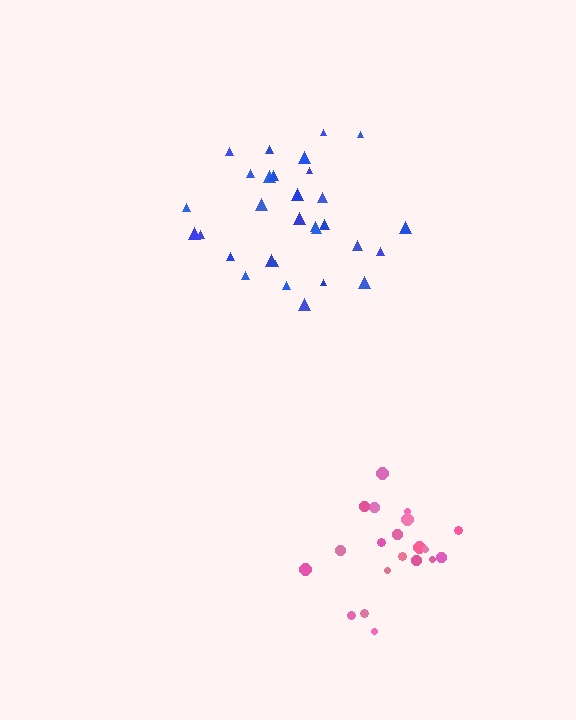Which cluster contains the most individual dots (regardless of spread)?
Blue (30).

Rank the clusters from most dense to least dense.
blue, pink.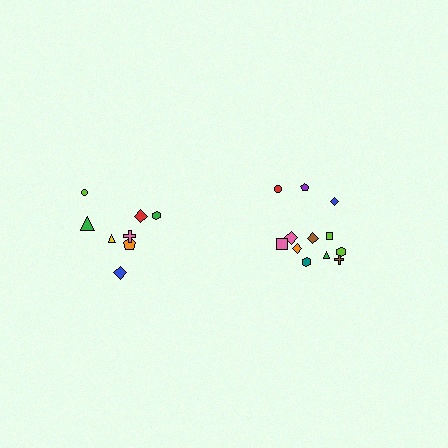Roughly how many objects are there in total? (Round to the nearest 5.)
Roughly 20 objects in total.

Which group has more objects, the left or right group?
The right group.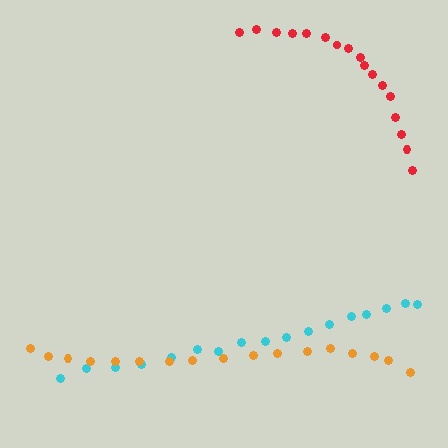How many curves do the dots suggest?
There are 3 distinct paths.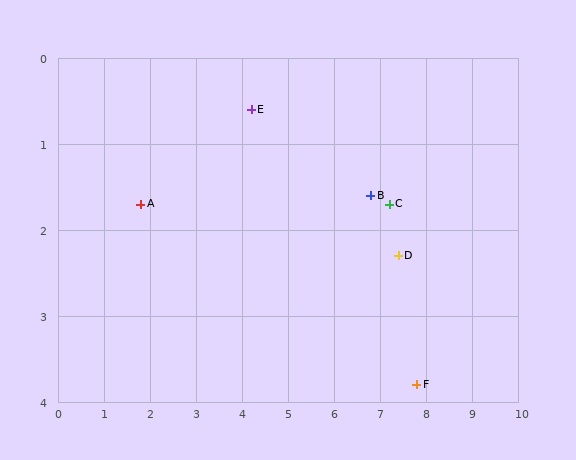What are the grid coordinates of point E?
Point E is at approximately (4.2, 0.6).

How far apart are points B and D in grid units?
Points B and D are about 0.9 grid units apart.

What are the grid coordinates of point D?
Point D is at approximately (7.4, 2.3).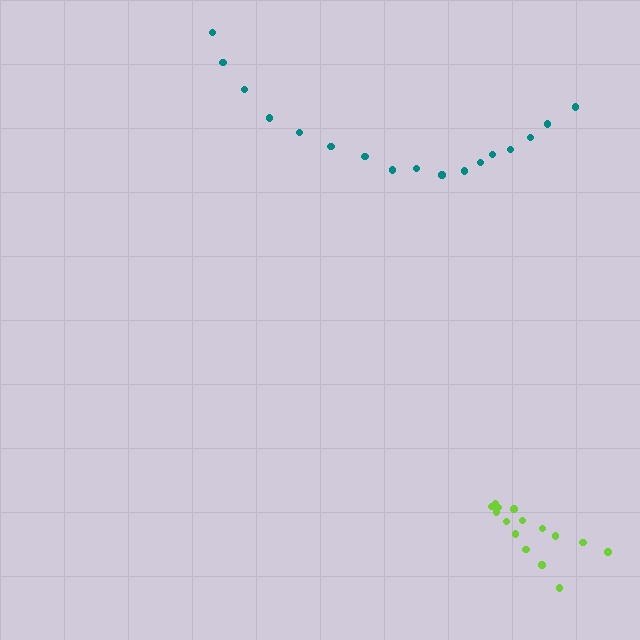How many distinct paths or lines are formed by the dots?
There are 2 distinct paths.